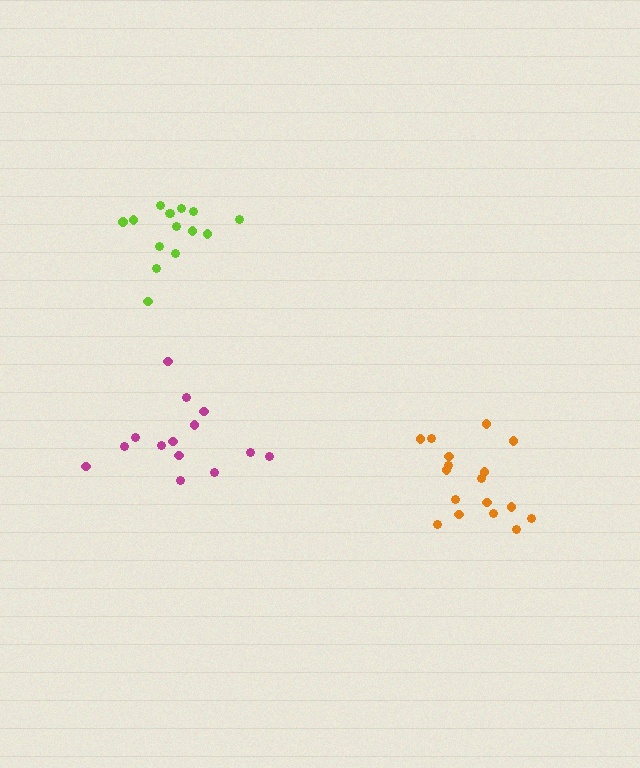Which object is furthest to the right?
The orange cluster is rightmost.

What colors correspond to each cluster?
The clusters are colored: orange, lime, magenta.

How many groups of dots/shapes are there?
There are 3 groups.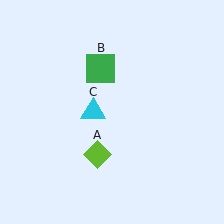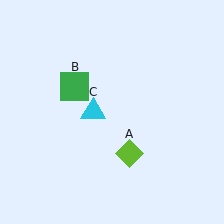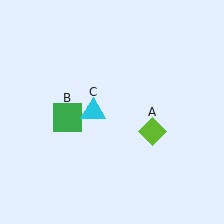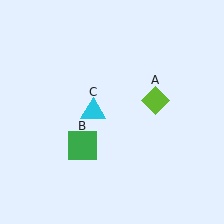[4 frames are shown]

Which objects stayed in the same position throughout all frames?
Cyan triangle (object C) remained stationary.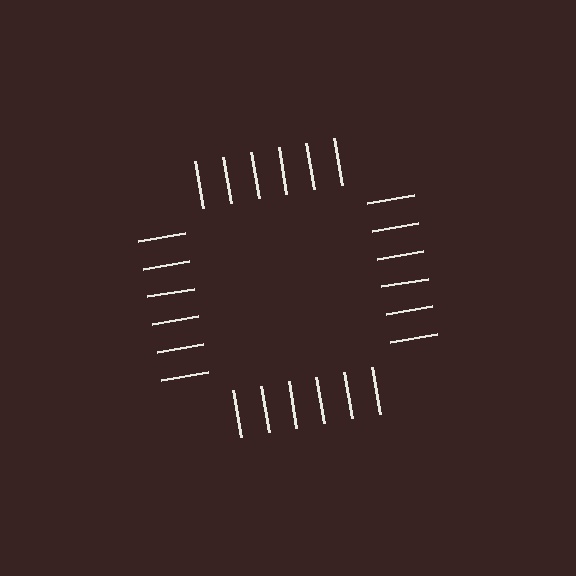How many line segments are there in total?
24 — 6 along each of the 4 edges.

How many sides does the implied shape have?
4 sides — the line-ends trace a square.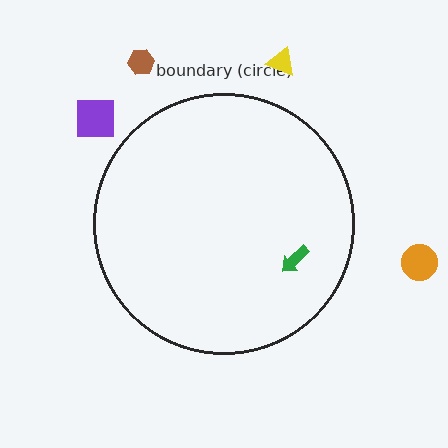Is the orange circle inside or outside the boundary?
Outside.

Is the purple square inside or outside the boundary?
Outside.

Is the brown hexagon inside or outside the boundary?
Outside.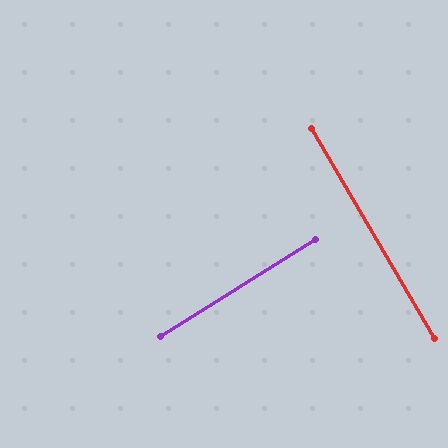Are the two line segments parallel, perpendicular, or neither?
Perpendicular — they meet at approximately 88°.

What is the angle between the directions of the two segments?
Approximately 88 degrees.